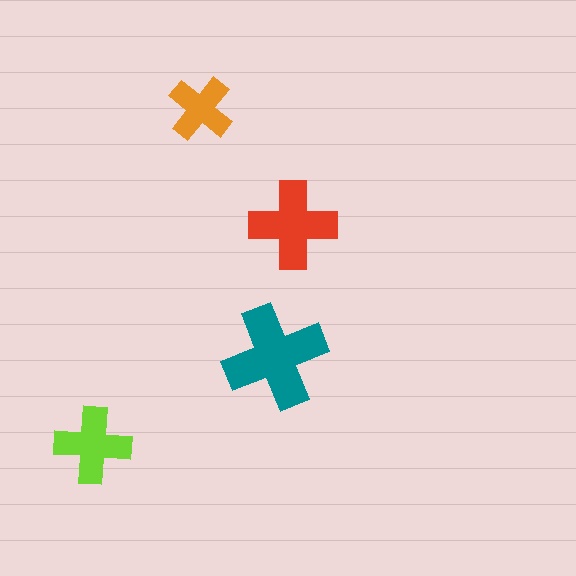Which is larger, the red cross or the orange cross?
The red one.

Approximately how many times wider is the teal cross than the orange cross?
About 1.5 times wider.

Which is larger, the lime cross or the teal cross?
The teal one.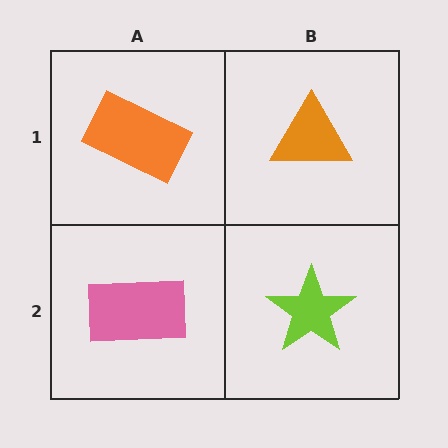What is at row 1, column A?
An orange rectangle.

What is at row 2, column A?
A pink rectangle.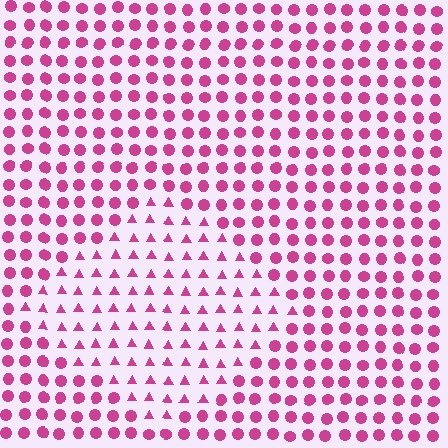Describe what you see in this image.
The image is filled with small magenta elements arranged in a uniform grid. A diamond-shaped region contains triangles, while the surrounding area contains circles. The boundary is defined purely by the change in element shape.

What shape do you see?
I see a diamond.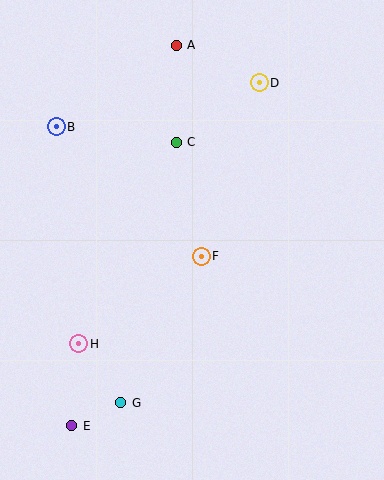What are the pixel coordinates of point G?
Point G is at (121, 403).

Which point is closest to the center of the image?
Point F at (201, 256) is closest to the center.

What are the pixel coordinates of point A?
Point A is at (176, 45).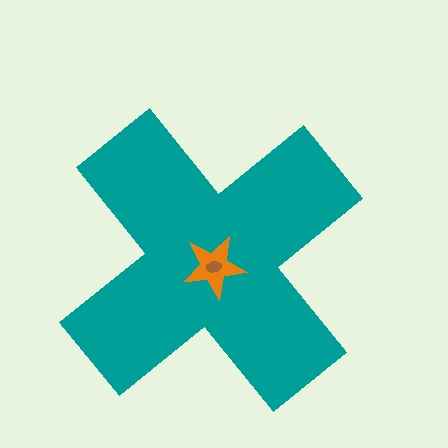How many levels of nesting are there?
3.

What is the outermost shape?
The teal cross.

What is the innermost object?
The brown ellipse.